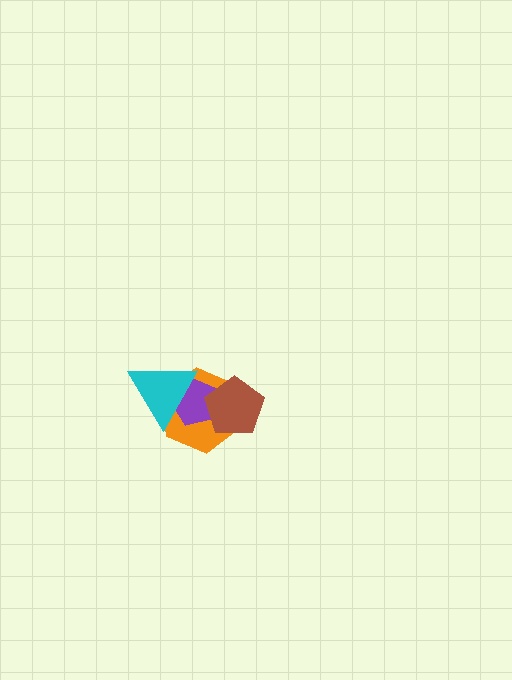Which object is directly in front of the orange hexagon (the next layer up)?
The purple pentagon is directly in front of the orange hexagon.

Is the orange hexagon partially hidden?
Yes, it is partially covered by another shape.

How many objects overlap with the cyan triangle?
2 objects overlap with the cyan triangle.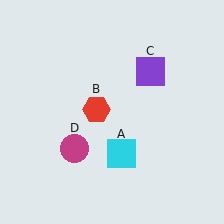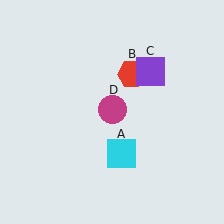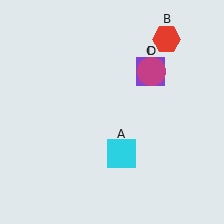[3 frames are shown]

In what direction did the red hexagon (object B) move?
The red hexagon (object B) moved up and to the right.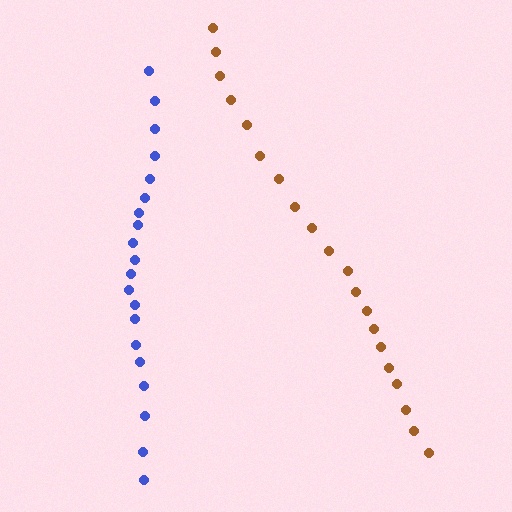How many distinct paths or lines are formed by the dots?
There are 2 distinct paths.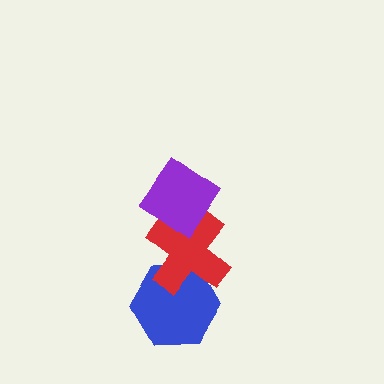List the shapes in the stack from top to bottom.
From top to bottom: the purple diamond, the red cross, the blue hexagon.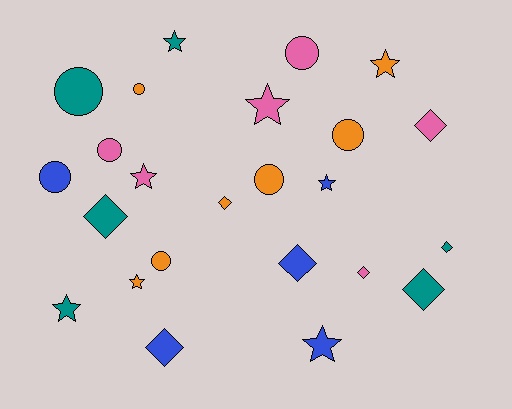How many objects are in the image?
There are 24 objects.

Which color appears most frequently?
Orange, with 7 objects.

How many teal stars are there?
There are 2 teal stars.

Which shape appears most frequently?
Diamond, with 8 objects.